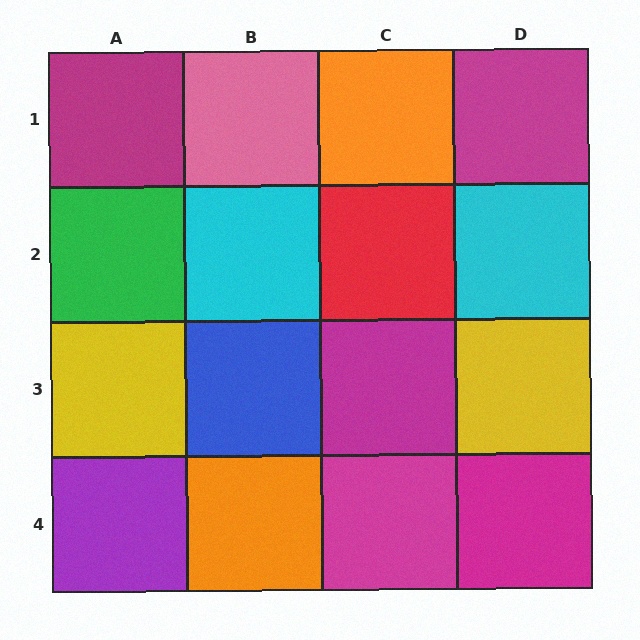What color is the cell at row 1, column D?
Magenta.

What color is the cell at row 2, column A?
Green.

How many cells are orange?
2 cells are orange.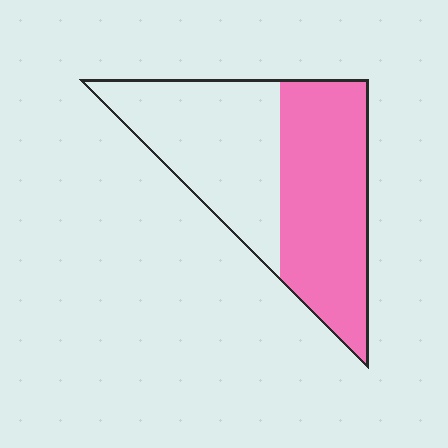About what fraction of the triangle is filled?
About one half (1/2).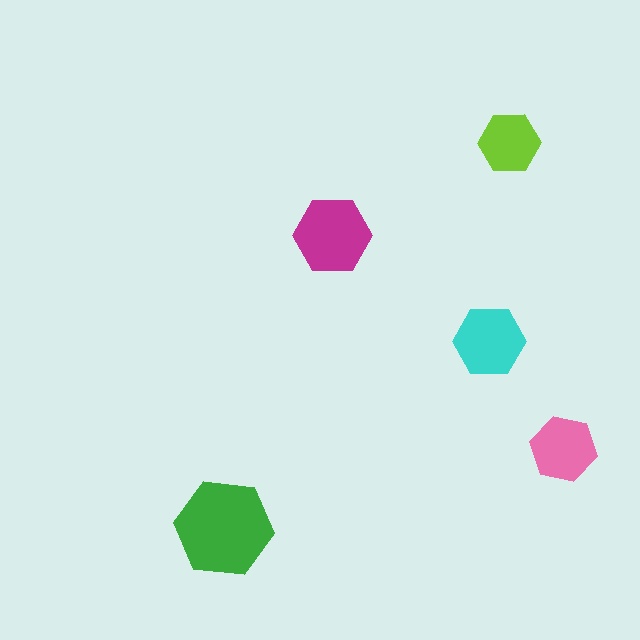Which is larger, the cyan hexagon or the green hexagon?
The green one.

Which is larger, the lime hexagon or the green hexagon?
The green one.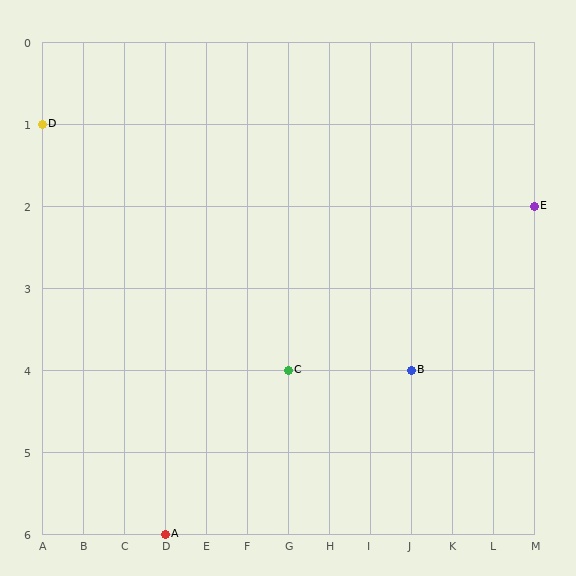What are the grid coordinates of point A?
Point A is at grid coordinates (D, 6).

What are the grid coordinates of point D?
Point D is at grid coordinates (A, 1).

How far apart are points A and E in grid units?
Points A and E are 9 columns and 4 rows apart (about 9.8 grid units diagonally).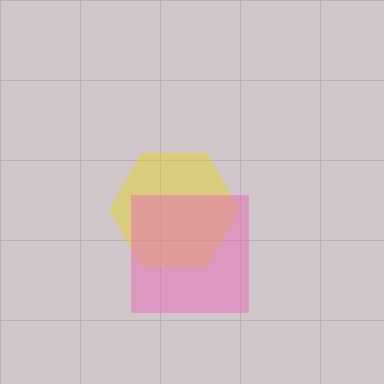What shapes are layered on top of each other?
The layered shapes are: a yellow hexagon, a pink square.